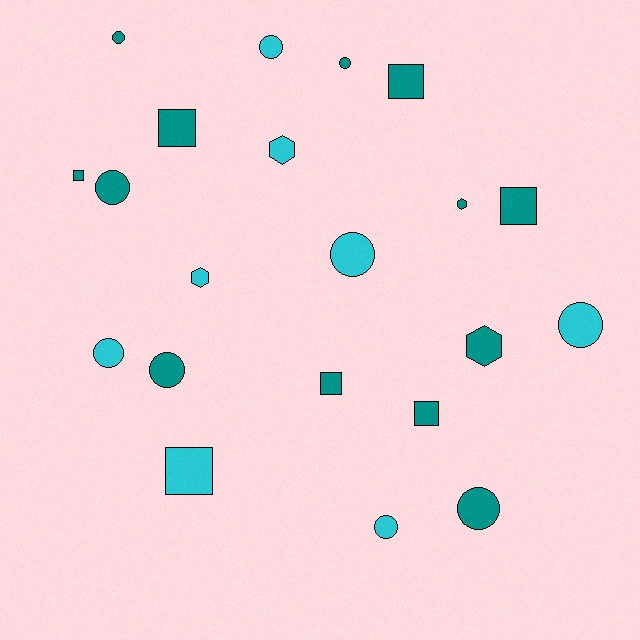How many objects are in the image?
There are 21 objects.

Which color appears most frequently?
Teal, with 13 objects.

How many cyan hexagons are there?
There are 2 cyan hexagons.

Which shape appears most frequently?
Circle, with 10 objects.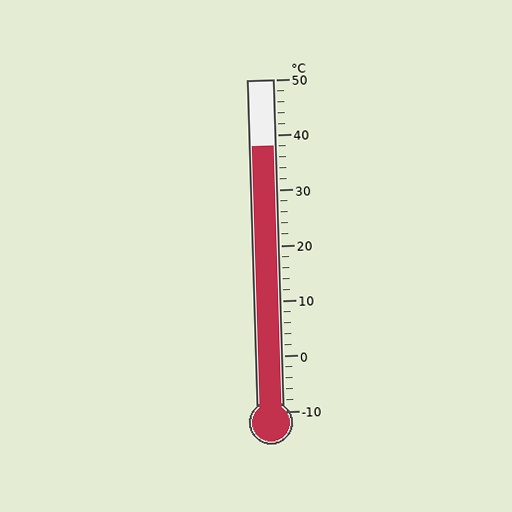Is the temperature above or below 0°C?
The temperature is above 0°C.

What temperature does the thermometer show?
The thermometer shows approximately 38°C.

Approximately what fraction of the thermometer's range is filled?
The thermometer is filled to approximately 80% of its range.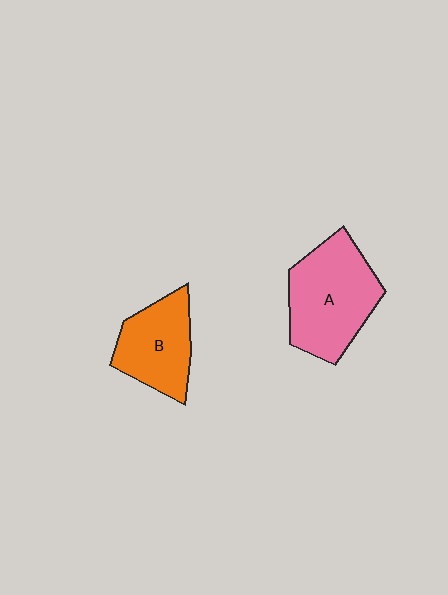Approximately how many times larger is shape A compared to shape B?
Approximately 1.4 times.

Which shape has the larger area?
Shape A (pink).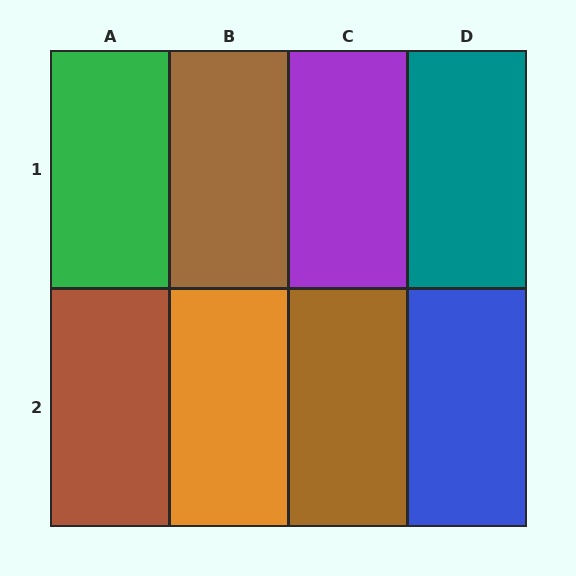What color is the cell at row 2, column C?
Brown.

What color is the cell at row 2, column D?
Blue.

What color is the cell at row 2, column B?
Orange.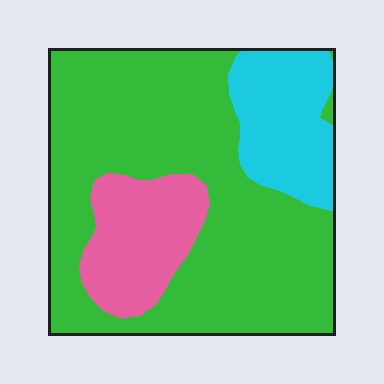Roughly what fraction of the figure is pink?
Pink covers around 15% of the figure.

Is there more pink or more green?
Green.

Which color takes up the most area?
Green, at roughly 65%.